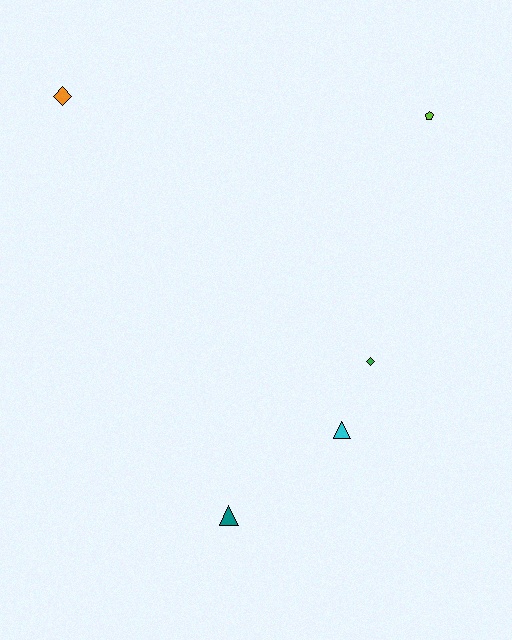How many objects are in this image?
There are 5 objects.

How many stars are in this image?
There are no stars.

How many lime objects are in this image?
There is 1 lime object.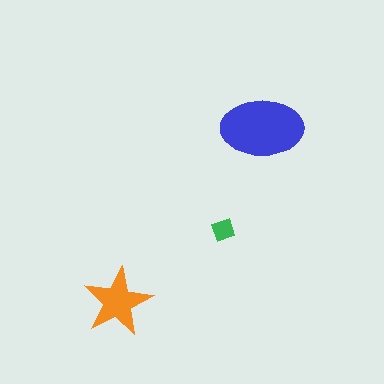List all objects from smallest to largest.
The green diamond, the orange star, the blue ellipse.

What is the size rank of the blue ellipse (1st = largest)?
1st.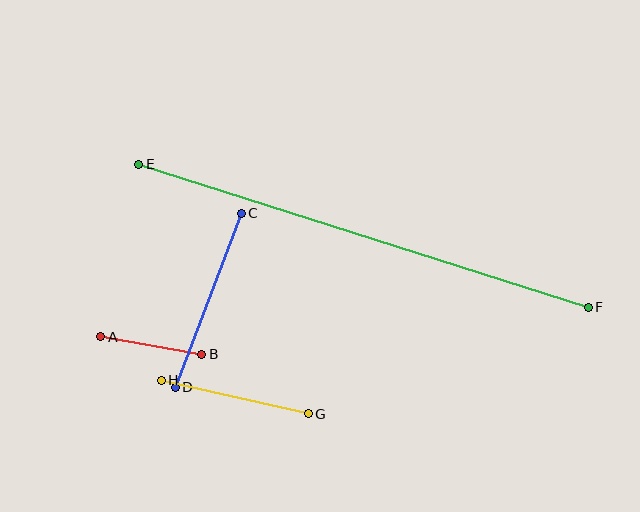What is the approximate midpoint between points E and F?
The midpoint is at approximately (364, 236) pixels.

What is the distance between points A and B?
The distance is approximately 103 pixels.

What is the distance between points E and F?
The distance is approximately 472 pixels.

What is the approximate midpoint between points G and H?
The midpoint is at approximately (235, 397) pixels.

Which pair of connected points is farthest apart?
Points E and F are farthest apart.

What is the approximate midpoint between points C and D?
The midpoint is at approximately (208, 300) pixels.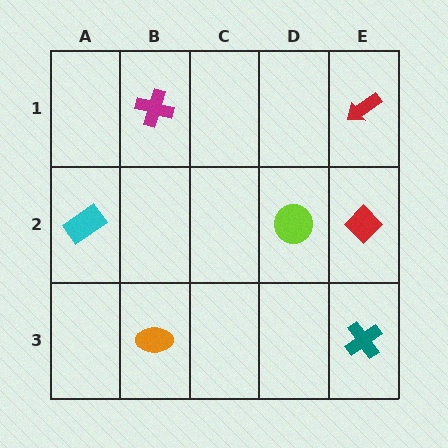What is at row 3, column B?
An orange ellipse.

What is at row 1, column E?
A red arrow.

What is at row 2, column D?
A lime circle.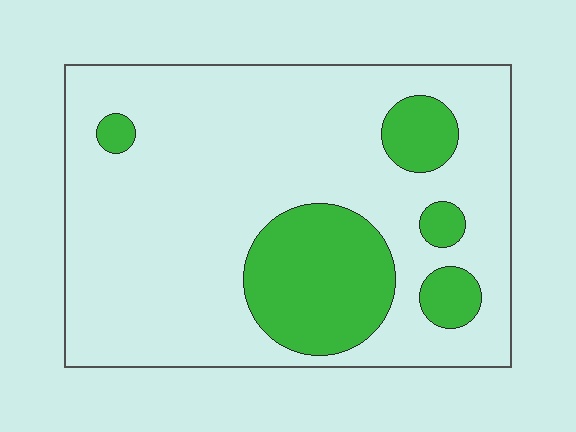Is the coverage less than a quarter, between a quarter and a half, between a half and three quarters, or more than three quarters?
Less than a quarter.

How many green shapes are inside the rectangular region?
5.